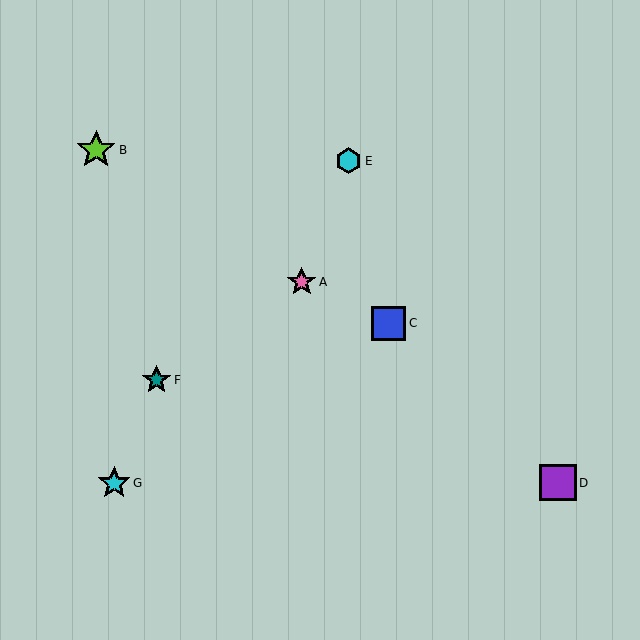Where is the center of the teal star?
The center of the teal star is at (156, 380).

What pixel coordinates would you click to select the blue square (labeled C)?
Click at (388, 324) to select the blue square C.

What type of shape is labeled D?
Shape D is a purple square.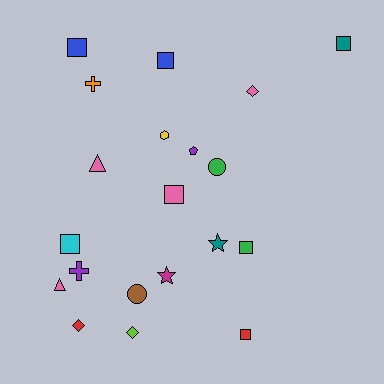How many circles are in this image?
There are 2 circles.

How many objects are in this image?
There are 20 objects.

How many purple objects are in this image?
There are 2 purple objects.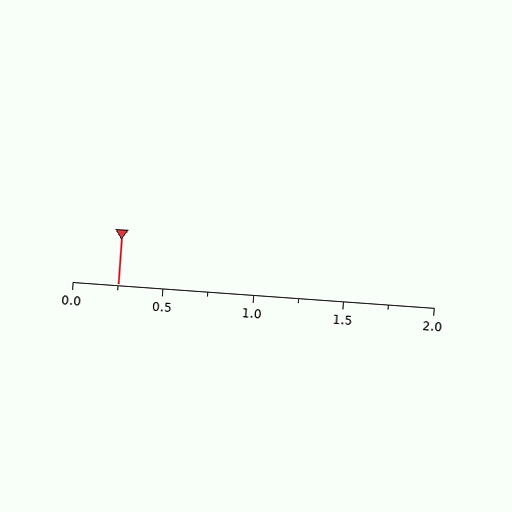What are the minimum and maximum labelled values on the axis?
The axis runs from 0.0 to 2.0.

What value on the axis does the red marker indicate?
The marker indicates approximately 0.25.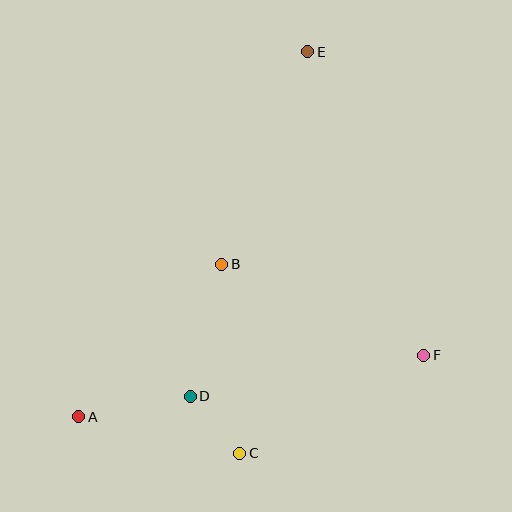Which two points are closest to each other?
Points C and D are closest to each other.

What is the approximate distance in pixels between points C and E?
The distance between C and E is approximately 407 pixels.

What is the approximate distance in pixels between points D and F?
The distance between D and F is approximately 237 pixels.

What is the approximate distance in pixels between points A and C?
The distance between A and C is approximately 165 pixels.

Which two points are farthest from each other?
Points A and E are farthest from each other.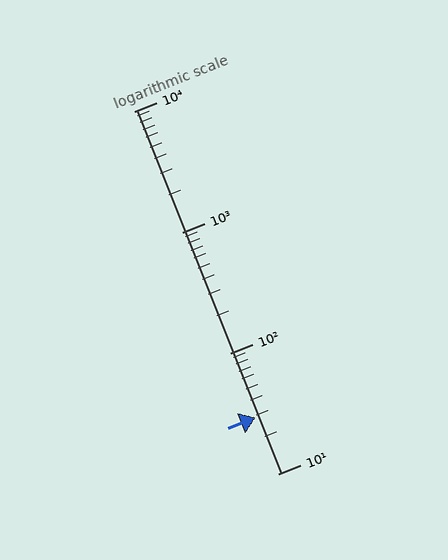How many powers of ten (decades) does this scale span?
The scale spans 3 decades, from 10 to 10000.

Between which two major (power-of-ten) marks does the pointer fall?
The pointer is between 10 and 100.